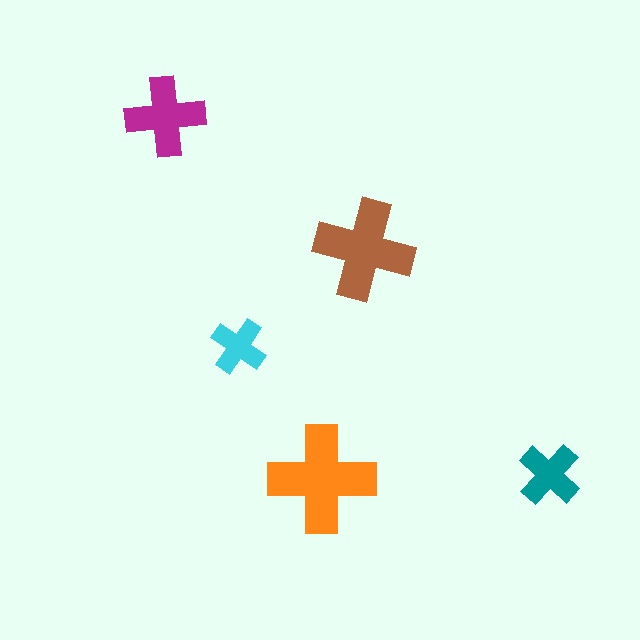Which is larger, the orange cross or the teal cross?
The orange one.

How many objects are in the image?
There are 5 objects in the image.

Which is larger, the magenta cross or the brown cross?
The brown one.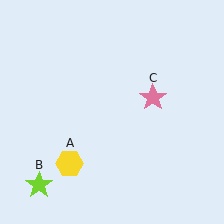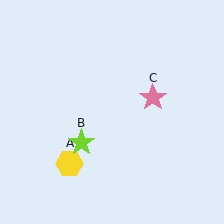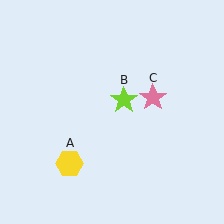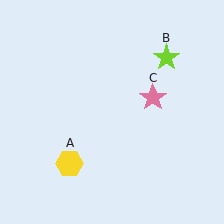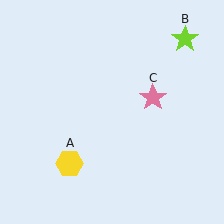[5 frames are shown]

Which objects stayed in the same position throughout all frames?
Yellow hexagon (object A) and pink star (object C) remained stationary.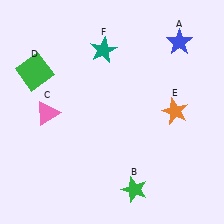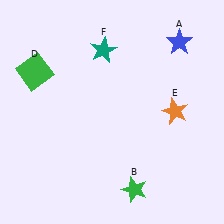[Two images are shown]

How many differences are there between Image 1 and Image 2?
There is 1 difference between the two images.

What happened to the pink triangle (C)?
The pink triangle (C) was removed in Image 2. It was in the bottom-left area of Image 1.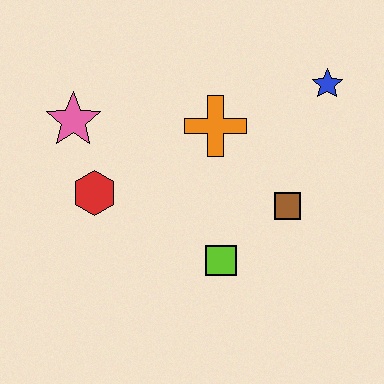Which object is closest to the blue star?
The orange cross is closest to the blue star.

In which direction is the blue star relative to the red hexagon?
The blue star is to the right of the red hexagon.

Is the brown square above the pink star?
No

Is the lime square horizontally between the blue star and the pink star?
Yes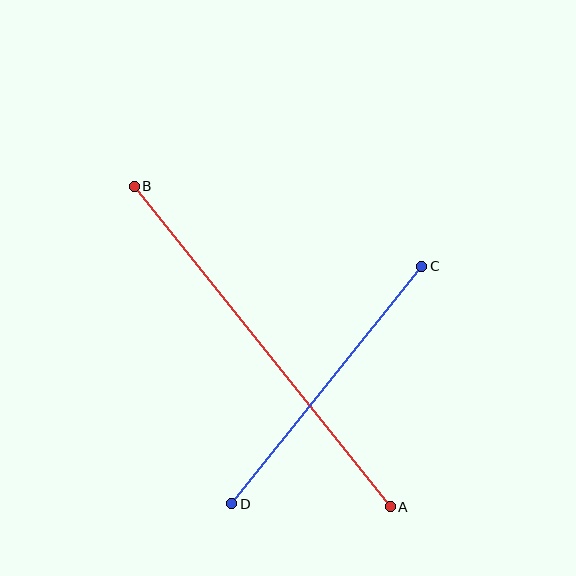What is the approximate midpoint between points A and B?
The midpoint is at approximately (262, 346) pixels.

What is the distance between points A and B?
The distance is approximately 410 pixels.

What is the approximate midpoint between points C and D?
The midpoint is at approximately (327, 385) pixels.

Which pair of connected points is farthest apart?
Points A and B are farthest apart.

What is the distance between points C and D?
The distance is approximately 304 pixels.